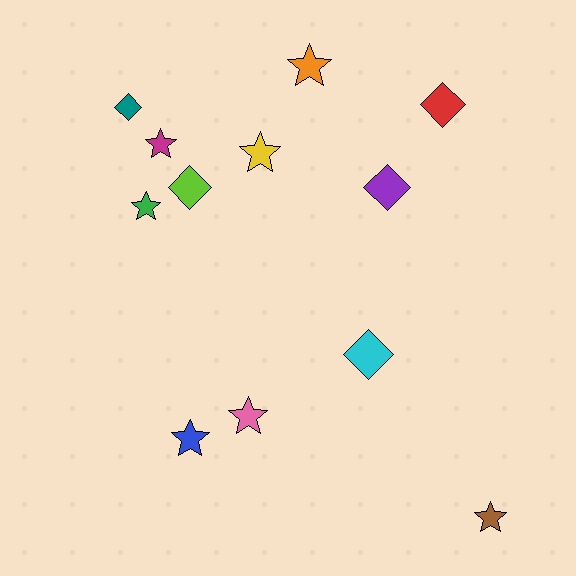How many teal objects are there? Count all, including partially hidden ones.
There is 1 teal object.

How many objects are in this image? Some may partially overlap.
There are 12 objects.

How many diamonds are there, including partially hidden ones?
There are 5 diamonds.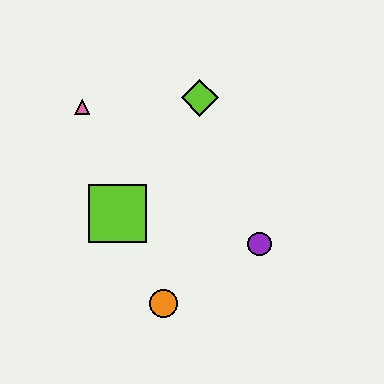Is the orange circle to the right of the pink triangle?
Yes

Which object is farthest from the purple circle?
The pink triangle is farthest from the purple circle.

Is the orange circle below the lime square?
Yes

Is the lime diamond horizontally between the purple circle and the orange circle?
Yes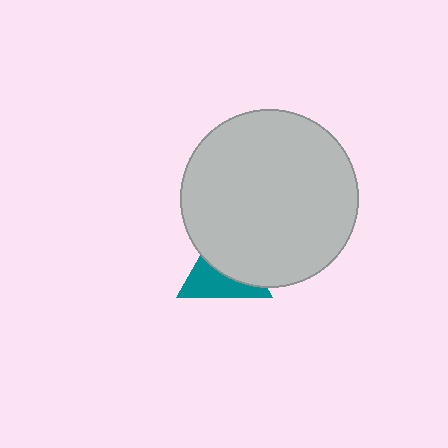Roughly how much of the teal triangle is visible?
About half of it is visible (roughly 46%).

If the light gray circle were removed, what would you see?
You would see the complete teal triangle.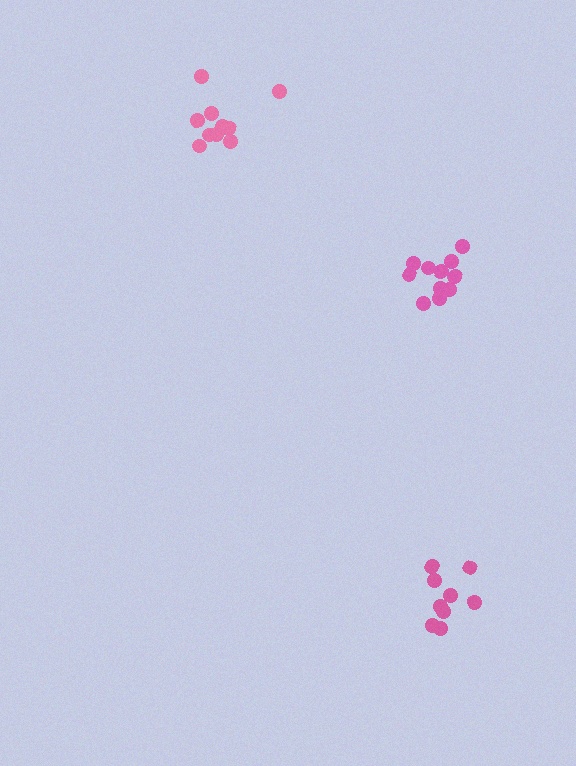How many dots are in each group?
Group 1: 11 dots, Group 2: 9 dots, Group 3: 10 dots (30 total).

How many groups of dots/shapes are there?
There are 3 groups.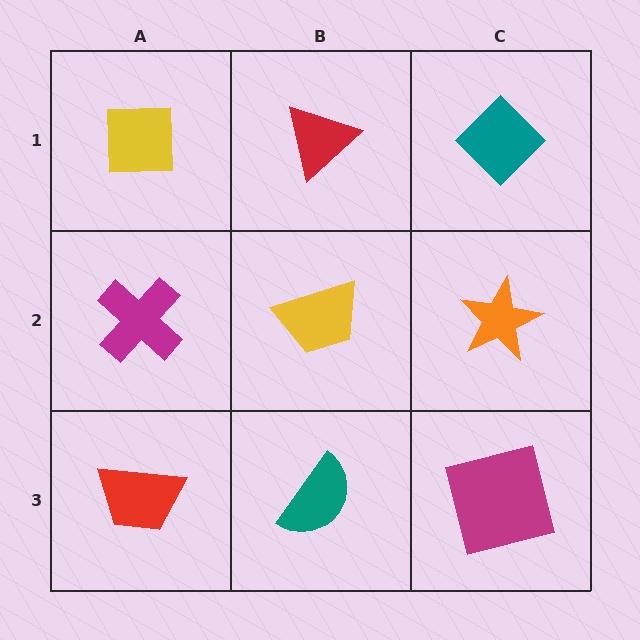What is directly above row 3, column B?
A yellow trapezoid.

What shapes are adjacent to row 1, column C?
An orange star (row 2, column C), a red triangle (row 1, column B).